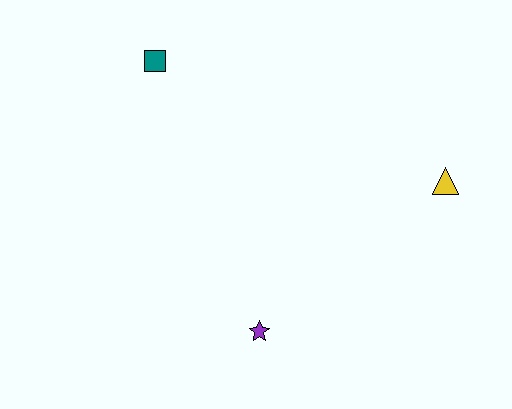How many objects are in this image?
There are 3 objects.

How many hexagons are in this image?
There are no hexagons.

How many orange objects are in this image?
There are no orange objects.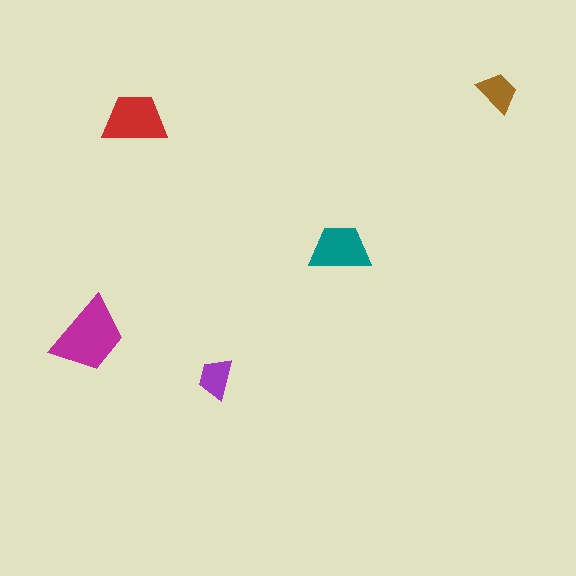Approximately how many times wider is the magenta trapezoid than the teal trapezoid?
About 1.5 times wider.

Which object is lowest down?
The purple trapezoid is bottommost.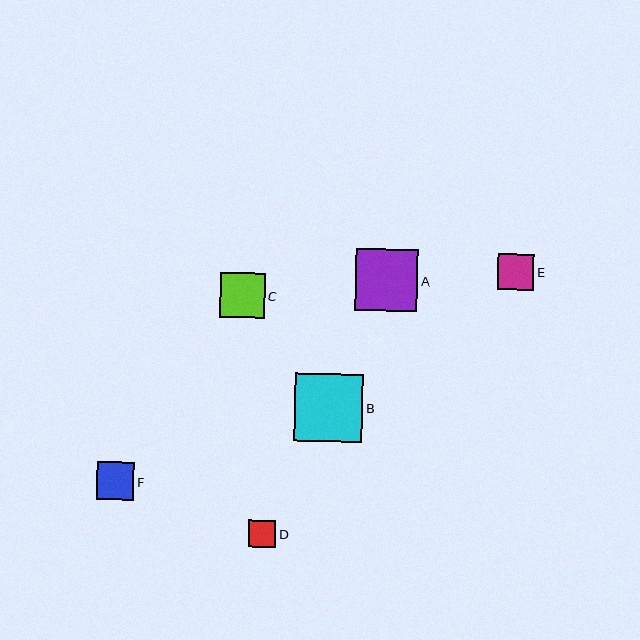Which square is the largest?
Square B is the largest with a size of approximately 68 pixels.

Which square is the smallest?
Square D is the smallest with a size of approximately 27 pixels.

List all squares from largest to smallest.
From largest to smallest: B, A, C, F, E, D.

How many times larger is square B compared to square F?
Square B is approximately 1.8 times the size of square F.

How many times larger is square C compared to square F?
Square C is approximately 1.2 times the size of square F.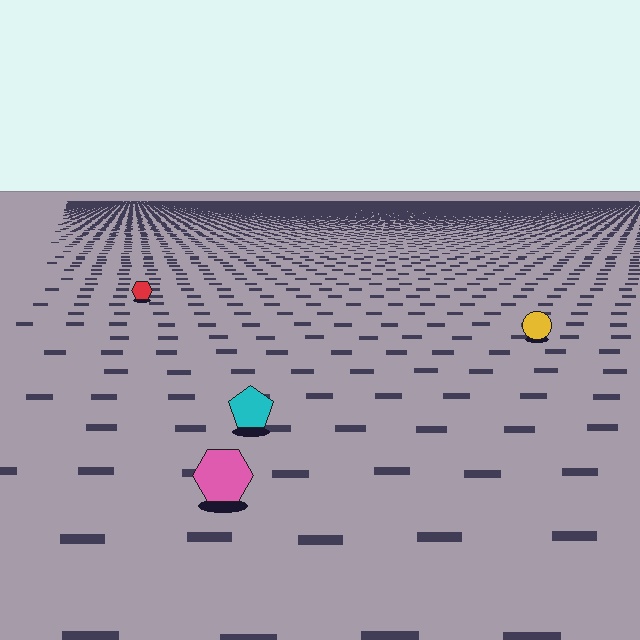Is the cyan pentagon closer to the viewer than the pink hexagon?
No. The pink hexagon is closer — you can tell from the texture gradient: the ground texture is coarser near it.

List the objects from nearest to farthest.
From nearest to farthest: the pink hexagon, the cyan pentagon, the yellow circle, the red hexagon.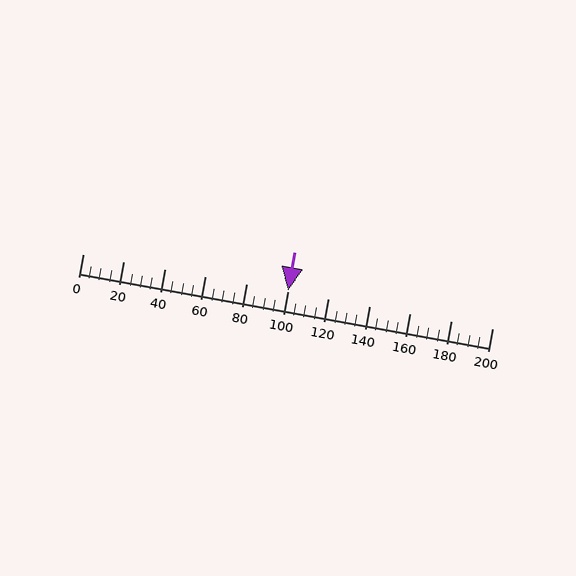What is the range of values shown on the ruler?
The ruler shows values from 0 to 200.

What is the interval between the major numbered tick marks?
The major tick marks are spaced 20 units apart.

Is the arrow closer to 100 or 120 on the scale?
The arrow is closer to 100.